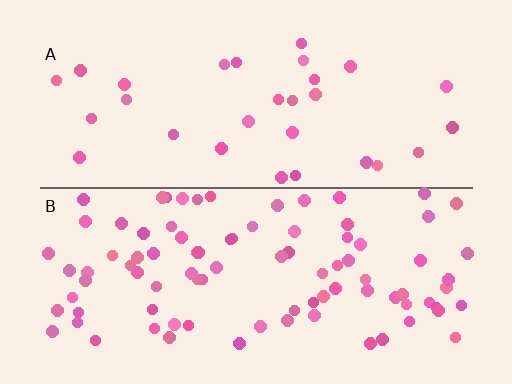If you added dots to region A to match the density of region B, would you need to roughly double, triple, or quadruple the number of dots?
Approximately triple.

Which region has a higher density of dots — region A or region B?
B (the bottom).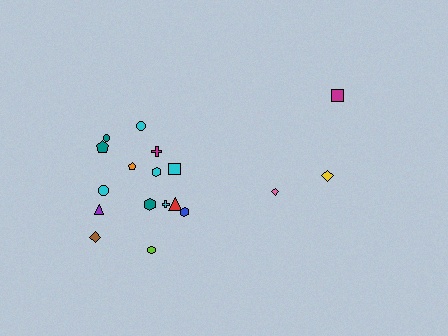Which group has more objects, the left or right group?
The left group.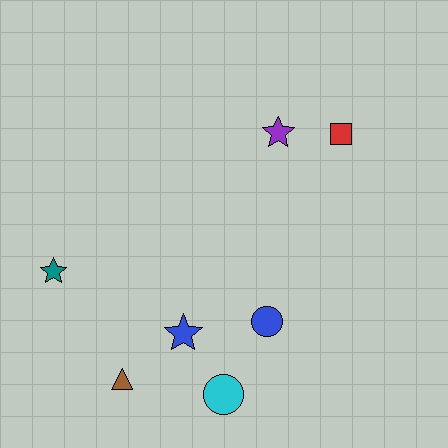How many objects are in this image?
There are 7 objects.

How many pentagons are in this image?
There are no pentagons.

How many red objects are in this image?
There is 1 red object.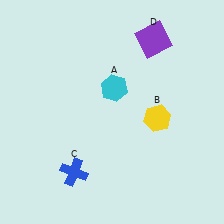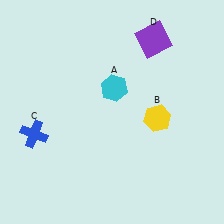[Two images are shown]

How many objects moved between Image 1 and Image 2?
1 object moved between the two images.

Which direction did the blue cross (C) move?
The blue cross (C) moved left.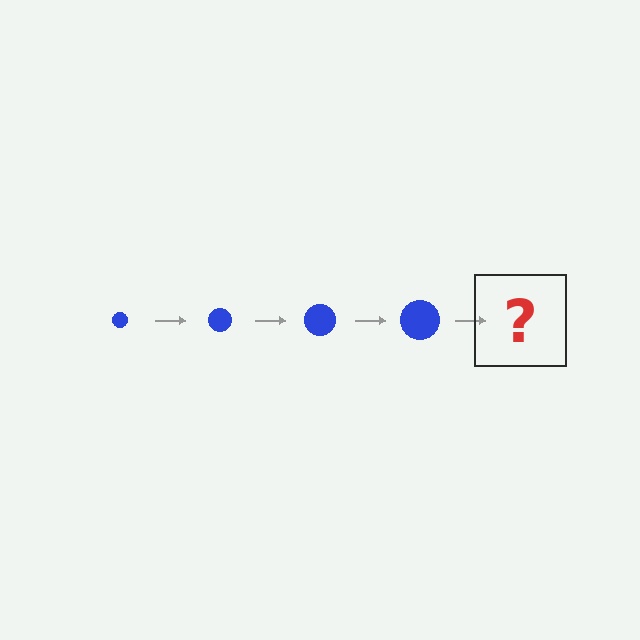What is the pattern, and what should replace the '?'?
The pattern is that the circle gets progressively larger each step. The '?' should be a blue circle, larger than the previous one.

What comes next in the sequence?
The next element should be a blue circle, larger than the previous one.